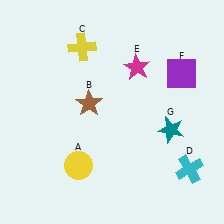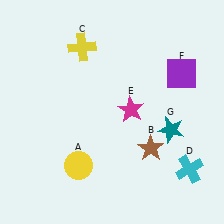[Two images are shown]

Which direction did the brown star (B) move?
The brown star (B) moved right.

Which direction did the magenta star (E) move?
The magenta star (E) moved down.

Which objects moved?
The objects that moved are: the brown star (B), the magenta star (E).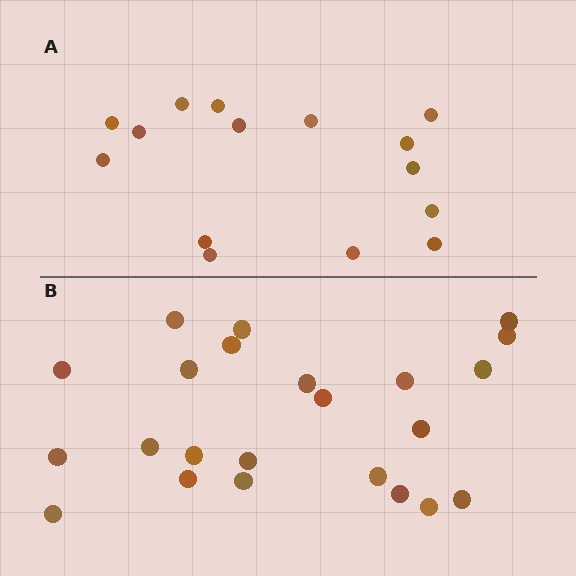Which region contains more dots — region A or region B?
Region B (the bottom region) has more dots.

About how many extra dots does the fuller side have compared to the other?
Region B has roughly 8 or so more dots than region A.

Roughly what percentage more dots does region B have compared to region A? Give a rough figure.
About 55% more.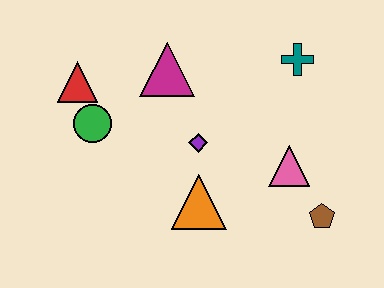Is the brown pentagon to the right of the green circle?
Yes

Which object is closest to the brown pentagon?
The pink triangle is closest to the brown pentagon.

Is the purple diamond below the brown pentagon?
No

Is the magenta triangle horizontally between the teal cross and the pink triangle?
No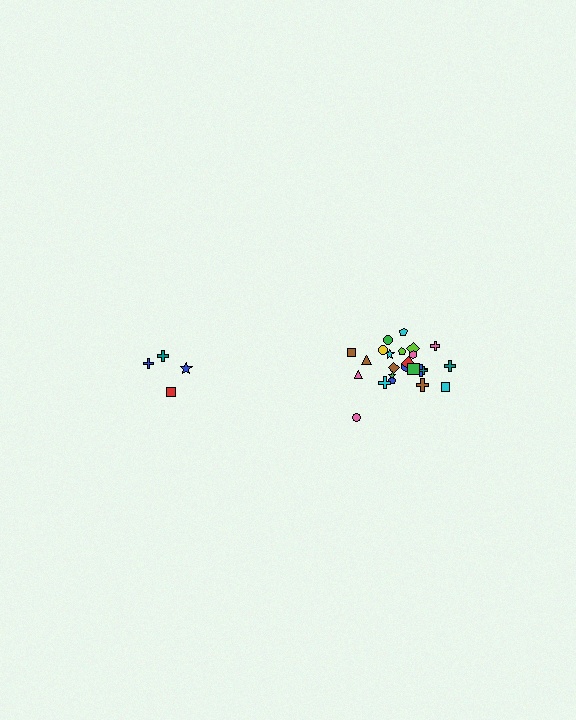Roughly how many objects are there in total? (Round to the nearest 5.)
Roughly 30 objects in total.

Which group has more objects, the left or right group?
The right group.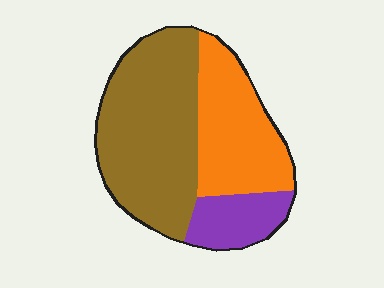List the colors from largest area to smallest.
From largest to smallest: brown, orange, purple.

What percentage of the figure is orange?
Orange takes up about one third (1/3) of the figure.